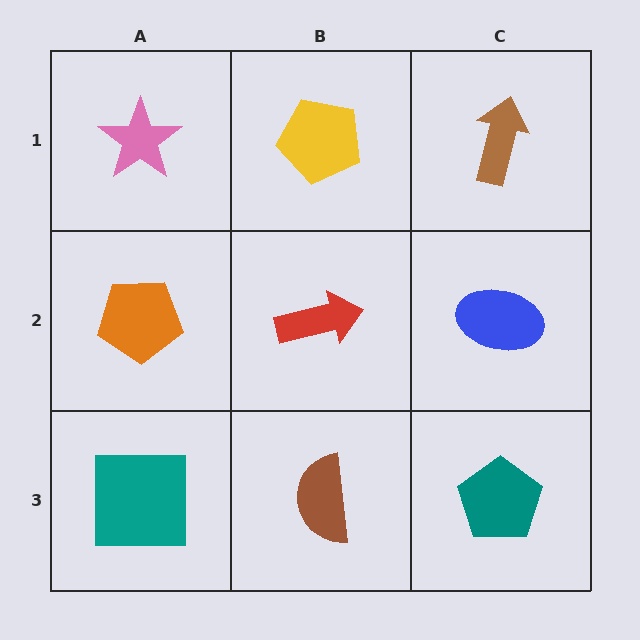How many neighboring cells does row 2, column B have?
4.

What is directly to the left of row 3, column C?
A brown semicircle.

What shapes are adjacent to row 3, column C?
A blue ellipse (row 2, column C), a brown semicircle (row 3, column B).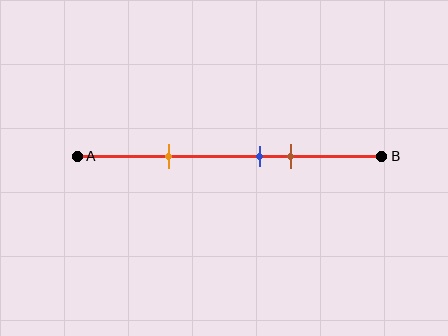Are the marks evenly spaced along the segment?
No, the marks are not evenly spaced.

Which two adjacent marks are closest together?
The blue and brown marks are the closest adjacent pair.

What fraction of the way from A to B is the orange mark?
The orange mark is approximately 30% (0.3) of the way from A to B.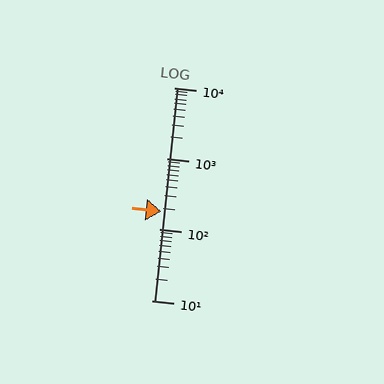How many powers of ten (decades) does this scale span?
The scale spans 3 decades, from 10 to 10000.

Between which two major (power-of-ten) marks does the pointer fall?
The pointer is between 100 and 1000.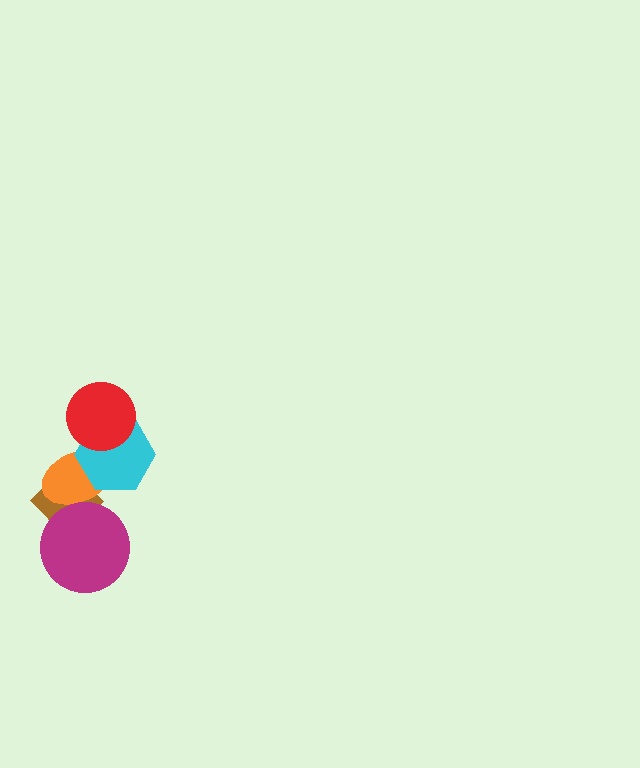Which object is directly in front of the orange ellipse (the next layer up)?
The cyan hexagon is directly in front of the orange ellipse.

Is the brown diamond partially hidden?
Yes, it is partially covered by another shape.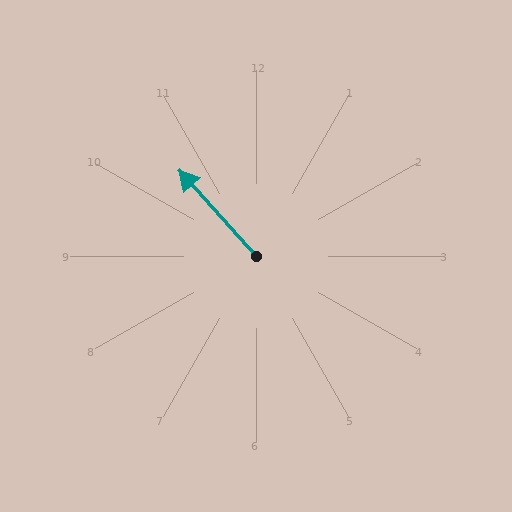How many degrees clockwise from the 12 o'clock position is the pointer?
Approximately 318 degrees.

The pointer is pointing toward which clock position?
Roughly 11 o'clock.